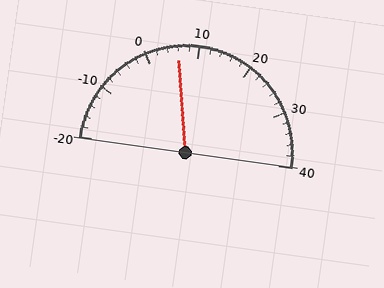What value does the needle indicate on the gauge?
The needle indicates approximately 6.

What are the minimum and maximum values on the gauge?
The gauge ranges from -20 to 40.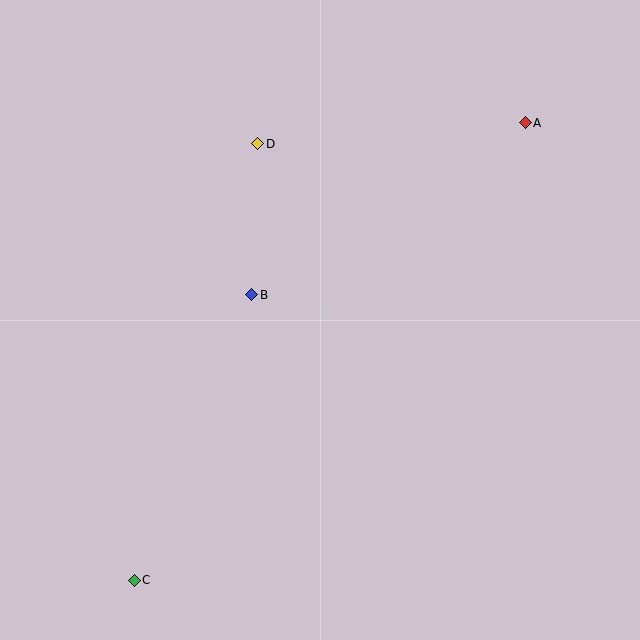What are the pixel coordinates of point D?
Point D is at (258, 144).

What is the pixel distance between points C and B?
The distance between C and B is 309 pixels.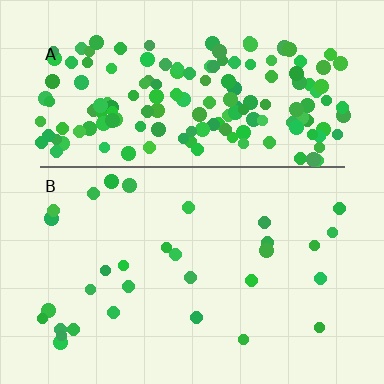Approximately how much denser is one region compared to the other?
Approximately 5.4× — region A over region B.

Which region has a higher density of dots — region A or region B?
A (the top).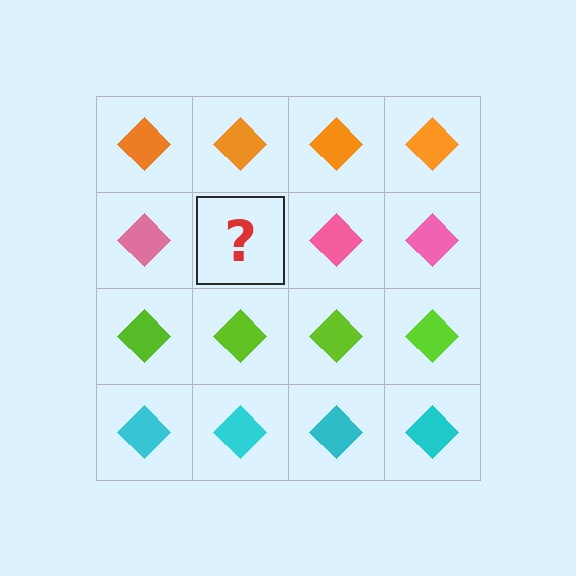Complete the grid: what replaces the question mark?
The question mark should be replaced with a pink diamond.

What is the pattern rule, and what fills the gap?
The rule is that each row has a consistent color. The gap should be filled with a pink diamond.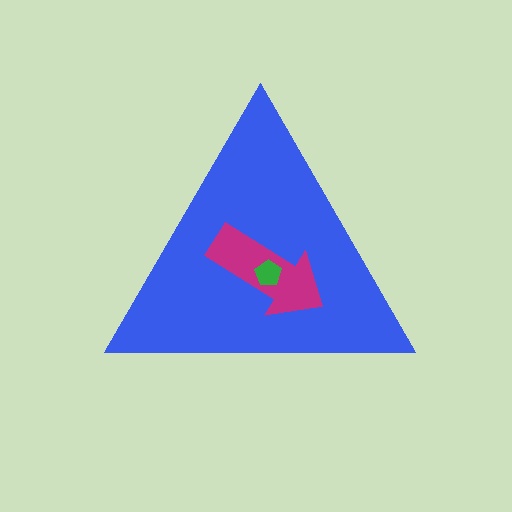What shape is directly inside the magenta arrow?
The green pentagon.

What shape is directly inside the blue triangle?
The magenta arrow.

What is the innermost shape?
The green pentagon.